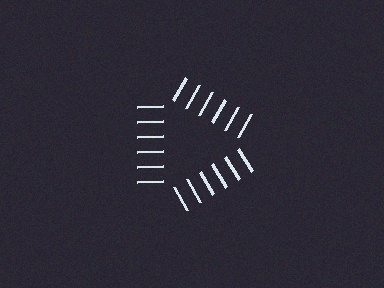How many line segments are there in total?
18 — 6 along each of the 3 edges.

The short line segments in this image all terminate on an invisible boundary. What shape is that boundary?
An illusory triangle — the line segments terminate on its edges but no continuous stroke is drawn.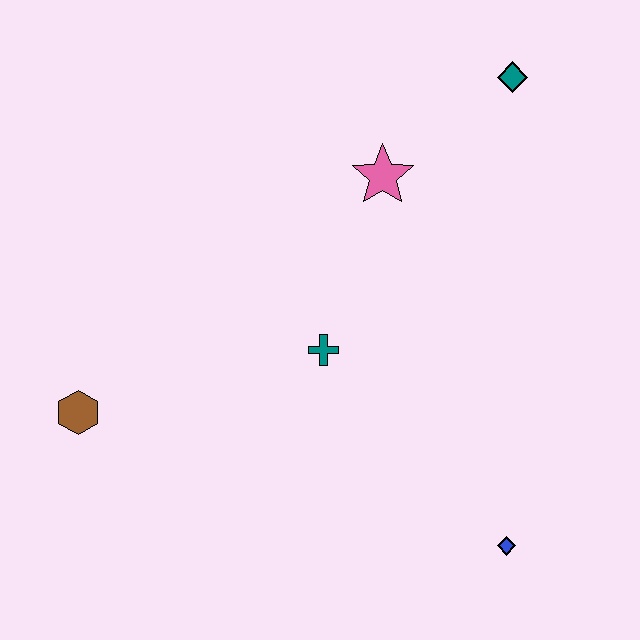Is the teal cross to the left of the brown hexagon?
No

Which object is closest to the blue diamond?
The teal cross is closest to the blue diamond.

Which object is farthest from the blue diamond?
The teal diamond is farthest from the blue diamond.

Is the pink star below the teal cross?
No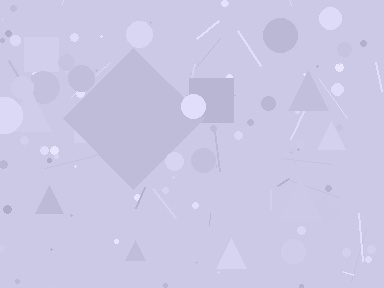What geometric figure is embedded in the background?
A diamond is embedded in the background.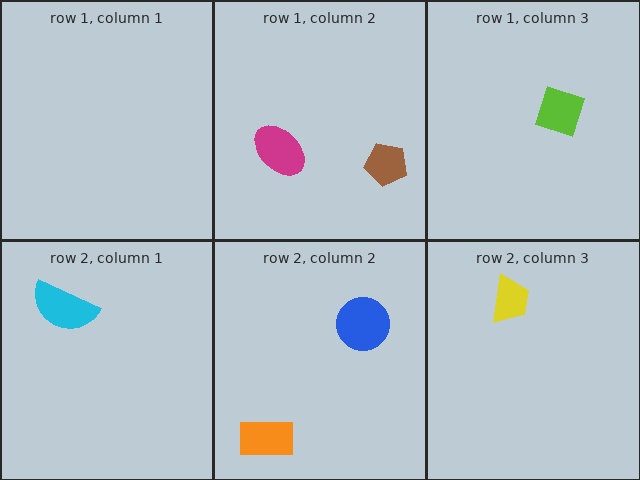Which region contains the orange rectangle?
The row 2, column 2 region.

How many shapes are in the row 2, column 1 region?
1.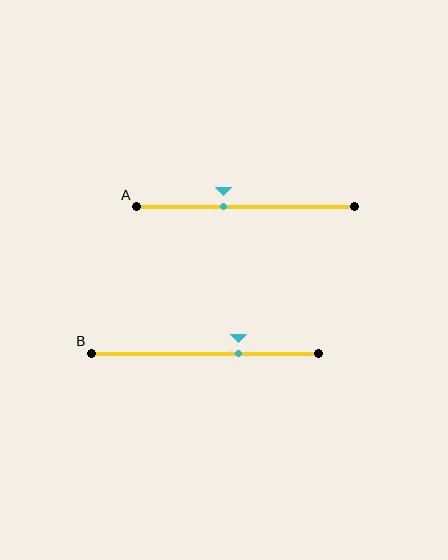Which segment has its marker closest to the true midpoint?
Segment A has its marker closest to the true midpoint.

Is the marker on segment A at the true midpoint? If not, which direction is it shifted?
No, the marker on segment A is shifted to the left by about 10% of the segment length.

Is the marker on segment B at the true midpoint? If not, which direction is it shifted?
No, the marker on segment B is shifted to the right by about 15% of the segment length.